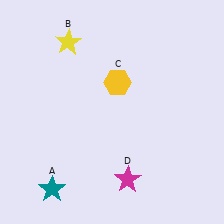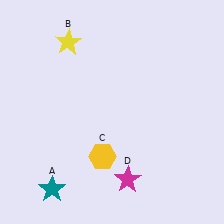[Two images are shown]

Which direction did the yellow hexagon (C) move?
The yellow hexagon (C) moved down.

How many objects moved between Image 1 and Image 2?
1 object moved between the two images.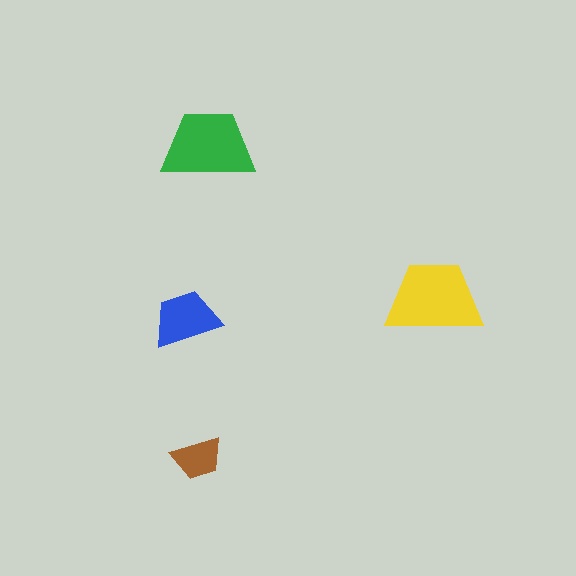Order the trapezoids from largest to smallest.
the yellow one, the green one, the blue one, the brown one.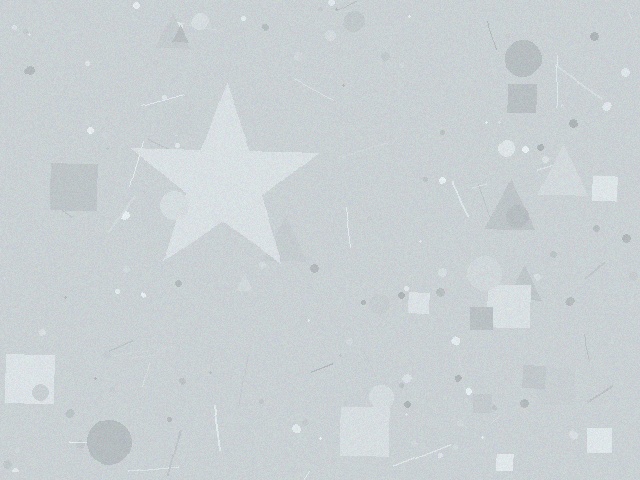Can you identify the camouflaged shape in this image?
The camouflaged shape is a star.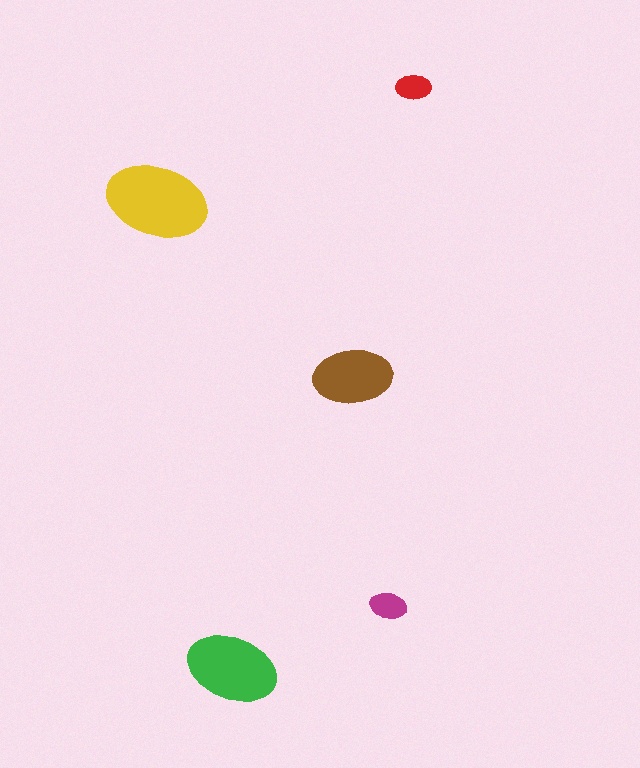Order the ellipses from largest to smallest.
the yellow one, the green one, the brown one, the magenta one, the red one.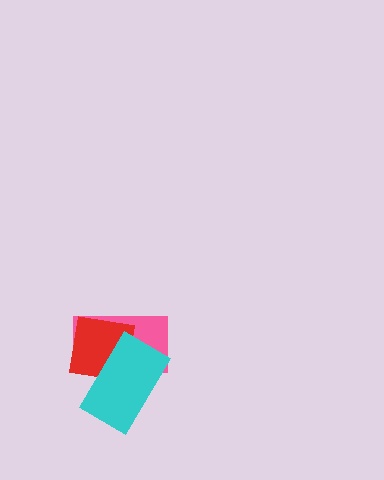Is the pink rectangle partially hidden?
Yes, it is partially covered by another shape.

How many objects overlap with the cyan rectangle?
2 objects overlap with the cyan rectangle.